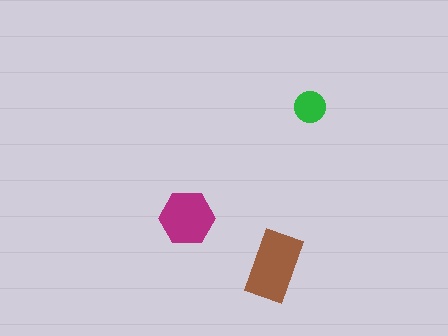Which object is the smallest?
The green circle.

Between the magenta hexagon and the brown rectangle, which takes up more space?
The brown rectangle.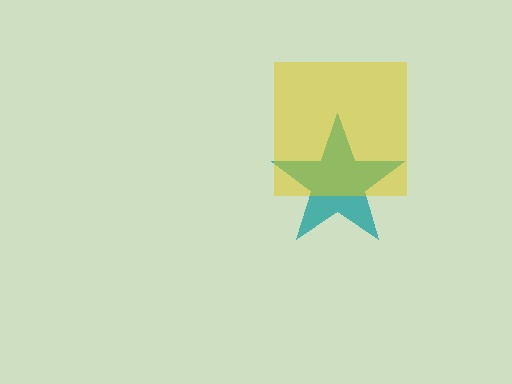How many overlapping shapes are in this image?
There are 2 overlapping shapes in the image.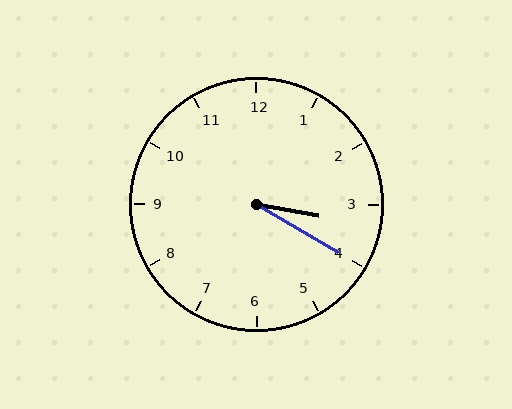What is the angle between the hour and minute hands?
Approximately 20 degrees.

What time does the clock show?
3:20.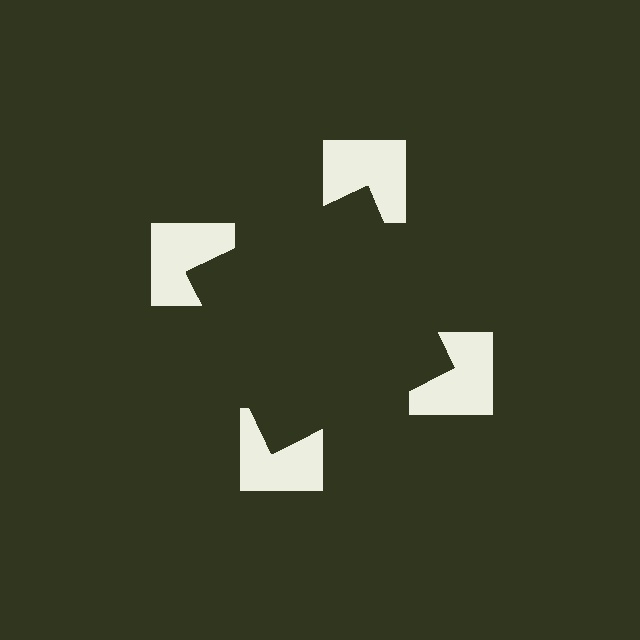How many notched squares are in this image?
There are 4 — one at each vertex of the illusory square.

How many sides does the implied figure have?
4 sides.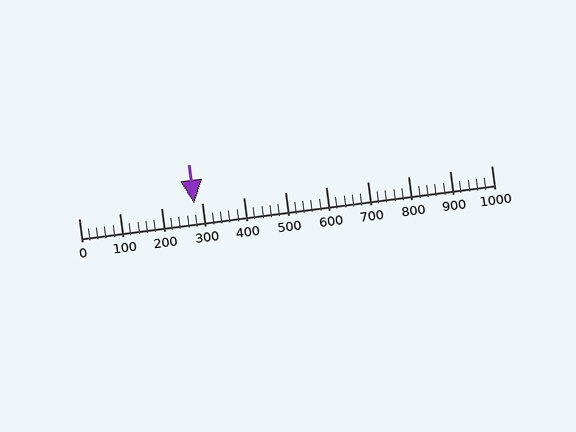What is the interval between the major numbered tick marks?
The major tick marks are spaced 100 units apart.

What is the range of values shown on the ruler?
The ruler shows values from 0 to 1000.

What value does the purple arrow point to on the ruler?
The purple arrow points to approximately 280.